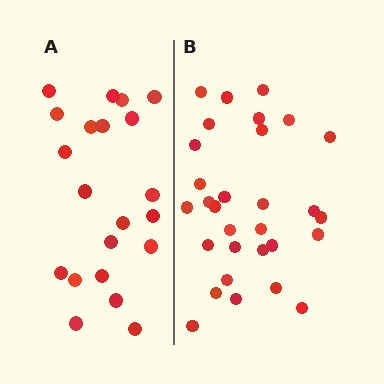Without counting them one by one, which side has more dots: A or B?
Region B (the right region) has more dots.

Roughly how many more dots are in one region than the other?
Region B has roughly 8 or so more dots than region A.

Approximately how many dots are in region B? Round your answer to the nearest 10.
About 30 dots.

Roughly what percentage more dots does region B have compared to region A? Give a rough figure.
About 45% more.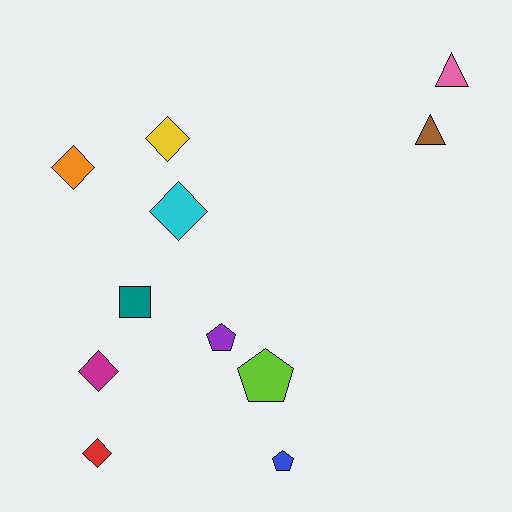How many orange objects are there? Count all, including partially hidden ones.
There is 1 orange object.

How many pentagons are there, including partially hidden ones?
There are 3 pentagons.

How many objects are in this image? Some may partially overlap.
There are 11 objects.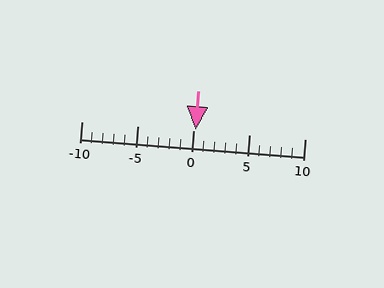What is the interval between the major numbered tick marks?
The major tick marks are spaced 5 units apart.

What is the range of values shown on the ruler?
The ruler shows values from -10 to 10.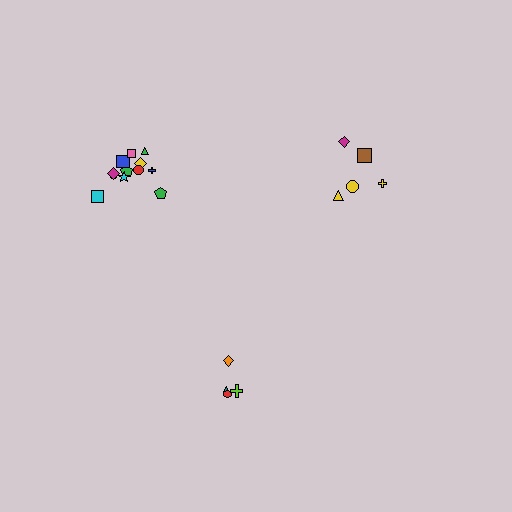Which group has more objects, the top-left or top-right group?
The top-left group.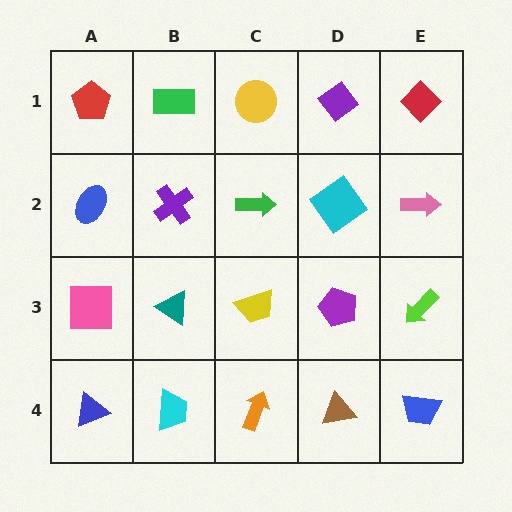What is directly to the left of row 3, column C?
A teal triangle.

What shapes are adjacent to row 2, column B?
A green rectangle (row 1, column B), a teal triangle (row 3, column B), a blue ellipse (row 2, column A), a green arrow (row 2, column C).